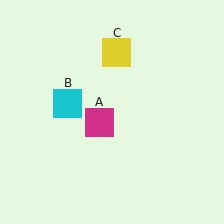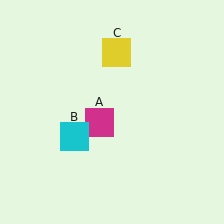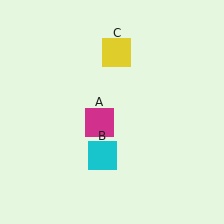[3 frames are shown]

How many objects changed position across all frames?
1 object changed position: cyan square (object B).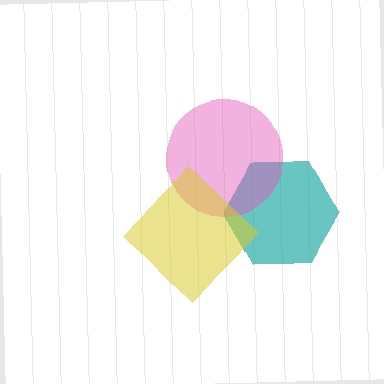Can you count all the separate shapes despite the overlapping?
Yes, there are 3 separate shapes.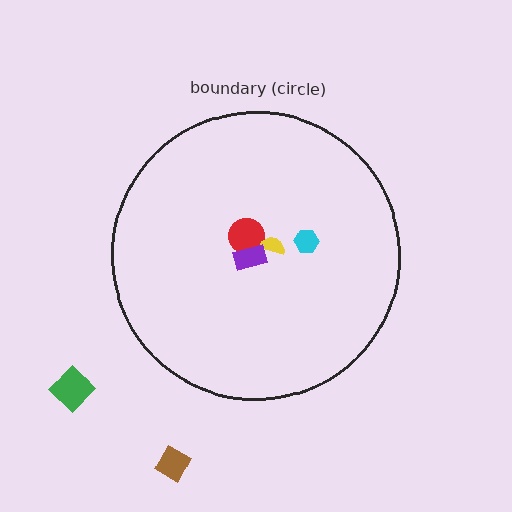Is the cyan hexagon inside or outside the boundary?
Inside.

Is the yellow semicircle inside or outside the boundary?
Inside.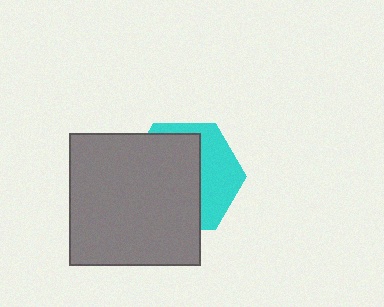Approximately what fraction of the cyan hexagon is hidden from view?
Roughly 63% of the cyan hexagon is hidden behind the gray square.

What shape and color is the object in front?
The object in front is a gray square.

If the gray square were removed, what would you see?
You would see the complete cyan hexagon.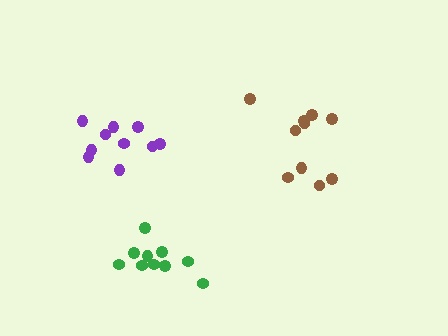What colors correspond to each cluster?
The clusters are colored: brown, purple, green.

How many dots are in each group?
Group 1: 10 dots, Group 2: 10 dots, Group 3: 10 dots (30 total).